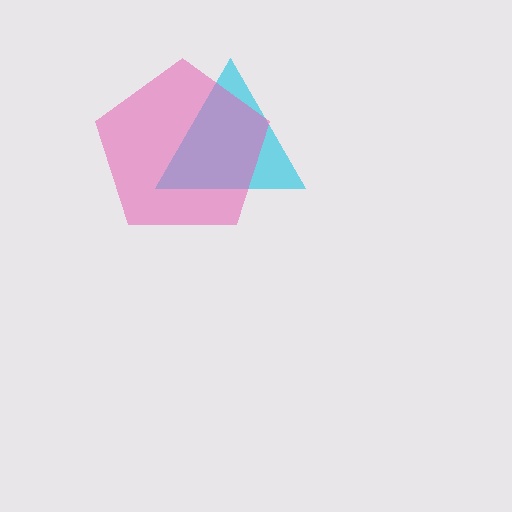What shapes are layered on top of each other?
The layered shapes are: a cyan triangle, a pink pentagon.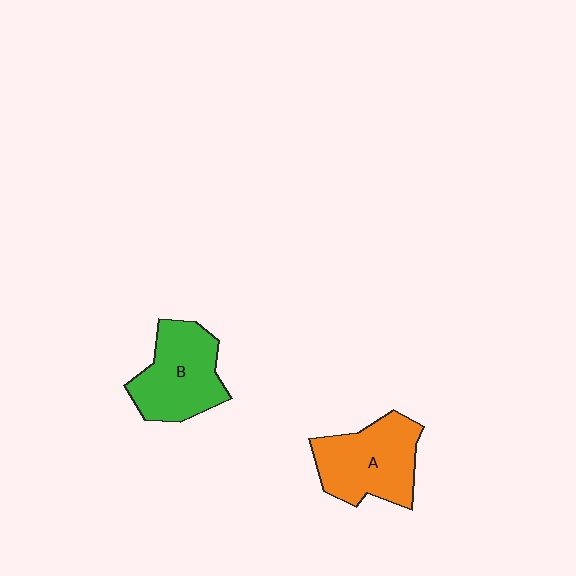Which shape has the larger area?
Shape A (orange).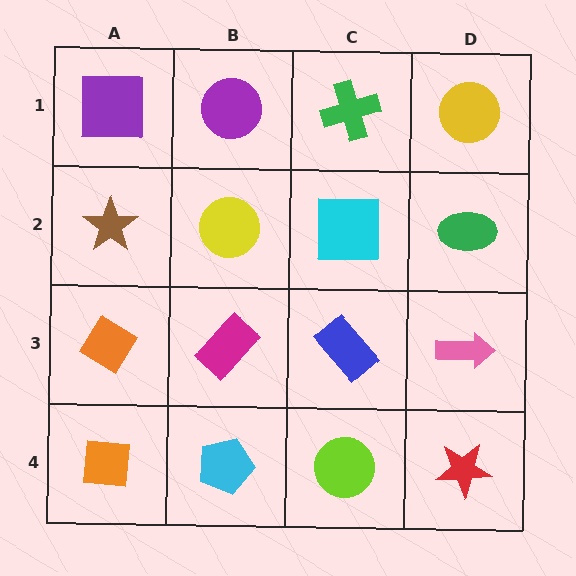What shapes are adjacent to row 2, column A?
A purple square (row 1, column A), an orange diamond (row 3, column A), a yellow circle (row 2, column B).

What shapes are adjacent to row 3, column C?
A cyan square (row 2, column C), a lime circle (row 4, column C), a magenta rectangle (row 3, column B), a pink arrow (row 3, column D).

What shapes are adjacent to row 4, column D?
A pink arrow (row 3, column D), a lime circle (row 4, column C).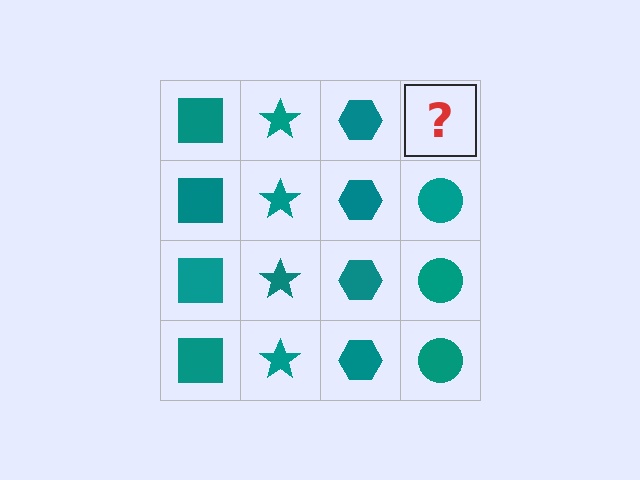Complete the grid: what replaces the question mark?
The question mark should be replaced with a teal circle.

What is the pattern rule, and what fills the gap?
The rule is that each column has a consistent shape. The gap should be filled with a teal circle.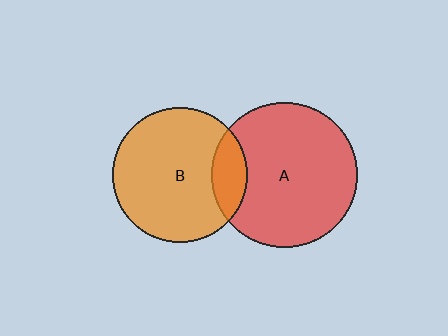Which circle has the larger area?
Circle A (red).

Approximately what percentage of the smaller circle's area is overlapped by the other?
Approximately 15%.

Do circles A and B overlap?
Yes.